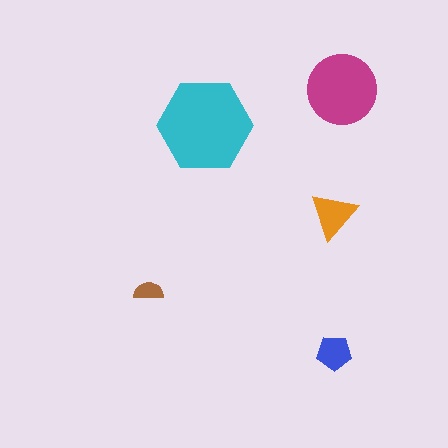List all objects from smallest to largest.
The brown semicircle, the blue pentagon, the orange triangle, the magenta circle, the cyan hexagon.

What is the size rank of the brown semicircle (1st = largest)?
5th.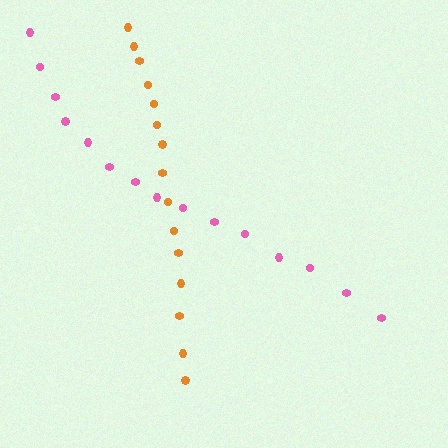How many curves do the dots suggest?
There are 2 distinct paths.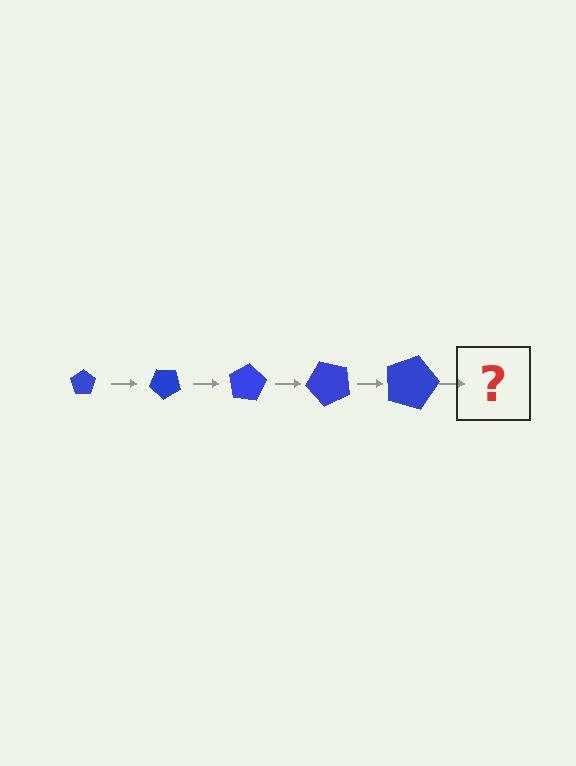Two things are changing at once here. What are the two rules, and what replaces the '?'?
The two rules are that the pentagon grows larger each step and it rotates 40 degrees each step. The '?' should be a pentagon, larger than the previous one and rotated 200 degrees from the start.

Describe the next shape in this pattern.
It should be a pentagon, larger than the previous one and rotated 200 degrees from the start.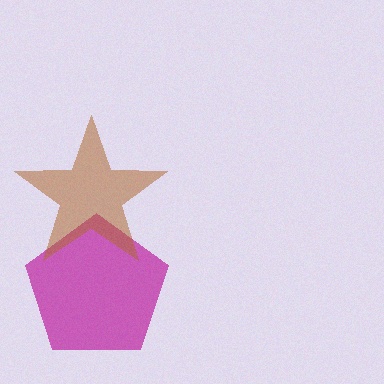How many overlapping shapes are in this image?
There are 2 overlapping shapes in the image.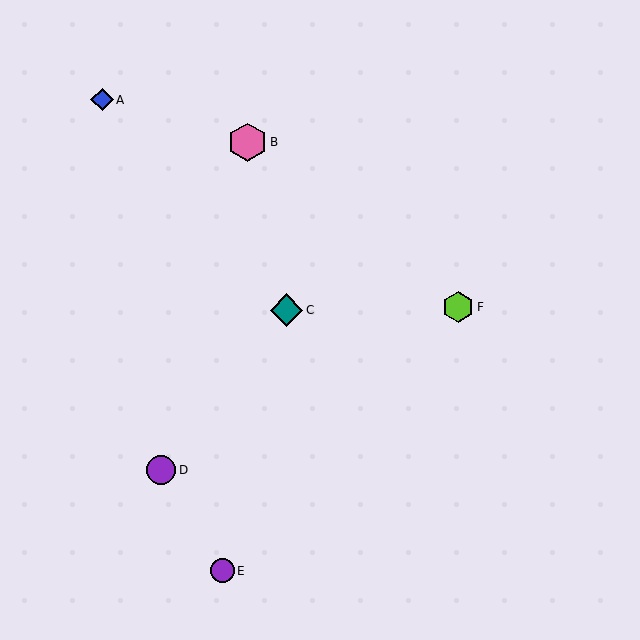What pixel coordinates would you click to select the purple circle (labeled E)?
Click at (222, 571) to select the purple circle E.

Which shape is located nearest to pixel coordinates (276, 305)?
The teal diamond (labeled C) at (287, 310) is nearest to that location.